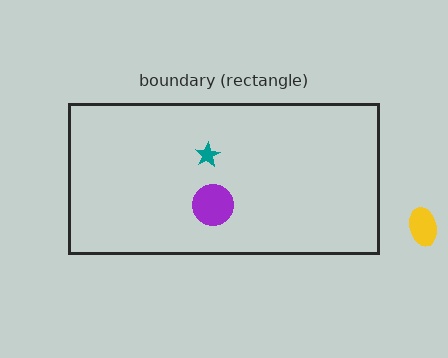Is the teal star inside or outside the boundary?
Inside.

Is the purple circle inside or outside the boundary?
Inside.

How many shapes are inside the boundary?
2 inside, 1 outside.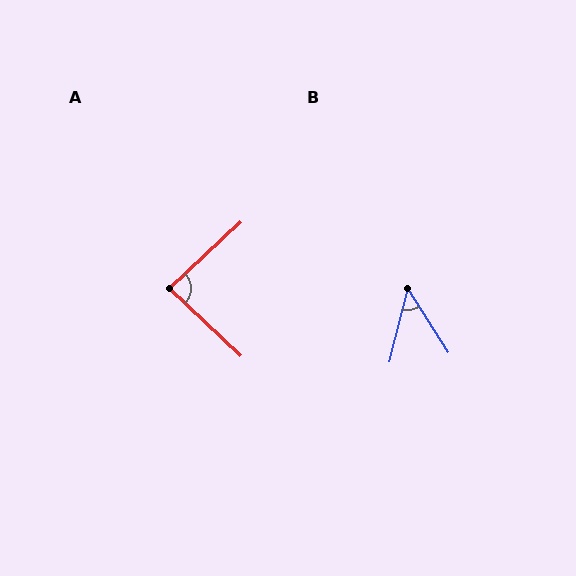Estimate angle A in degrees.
Approximately 86 degrees.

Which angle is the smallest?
B, at approximately 47 degrees.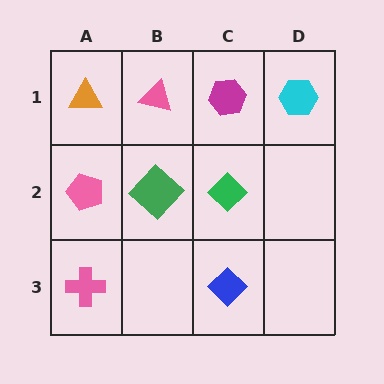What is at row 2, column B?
A green diamond.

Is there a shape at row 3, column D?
No, that cell is empty.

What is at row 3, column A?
A pink cross.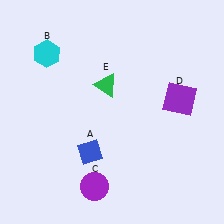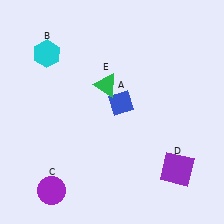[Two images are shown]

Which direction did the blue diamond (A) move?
The blue diamond (A) moved up.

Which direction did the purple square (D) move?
The purple square (D) moved down.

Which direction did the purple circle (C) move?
The purple circle (C) moved left.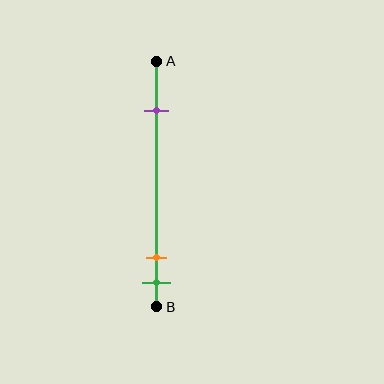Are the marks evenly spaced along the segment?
No, the marks are not evenly spaced.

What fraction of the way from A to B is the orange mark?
The orange mark is approximately 80% (0.8) of the way from A to B.